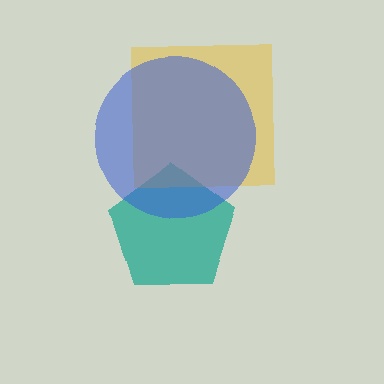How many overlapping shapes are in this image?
There are 3 overlapping shapes in the image.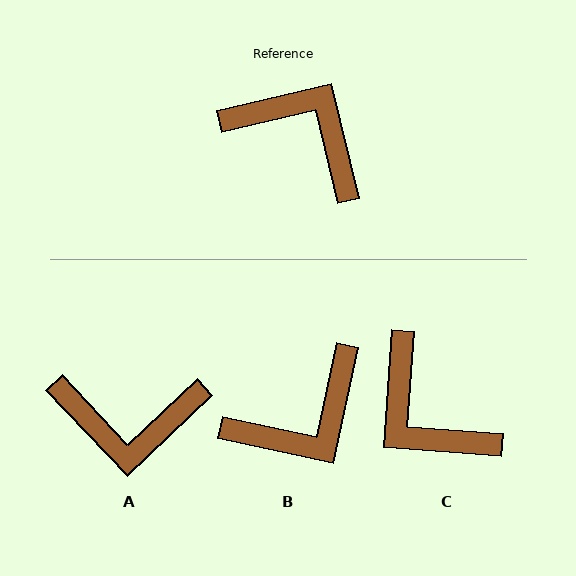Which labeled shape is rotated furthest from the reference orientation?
C, about 163 degrees away.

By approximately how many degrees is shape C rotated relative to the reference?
Approximately 163 degrees counter-clockwise.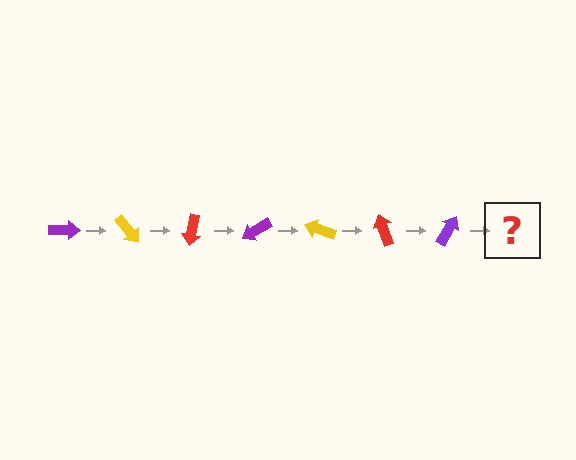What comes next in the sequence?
The next element should be a yellow arrow, rotated 350 degrees from the start.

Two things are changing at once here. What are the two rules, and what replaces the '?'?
The two rules are that it rotates 50 degrees each step and the color cycles through purple, yellow, and red. The '?' should be a yellow arrow, rotated 350 degrees from the start.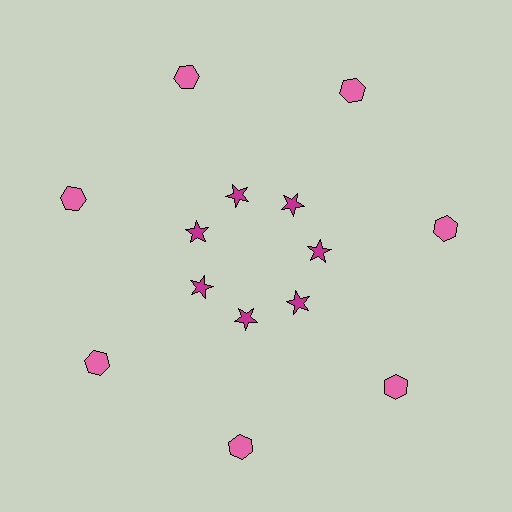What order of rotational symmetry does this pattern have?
This pattern has 7-fold rotational symmetry.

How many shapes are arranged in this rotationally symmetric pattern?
There are 14 shapes, arranged in 7 groups of 2.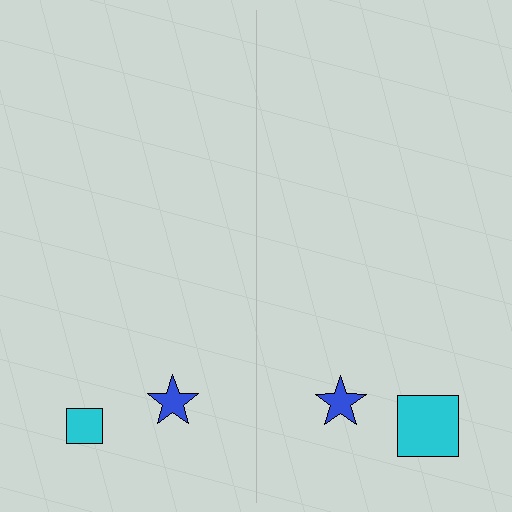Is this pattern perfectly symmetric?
No, the pattern is not perfectly symmetric. The cyan square on the right side has a different size than its mirror counterpart.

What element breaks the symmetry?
The cyan square on the right side has a different size than its mirror counterpart.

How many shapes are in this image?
There are 4 shapes in this image.